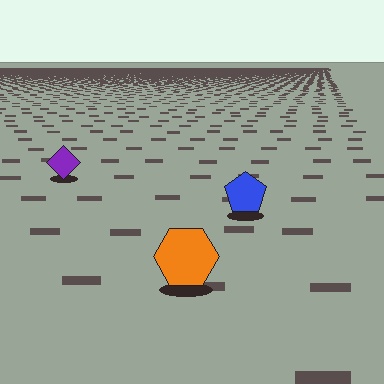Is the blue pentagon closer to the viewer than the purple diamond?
Yes. The blue pentagon is closer — you can tell from the texture gradient: the ground texture is coarser near it.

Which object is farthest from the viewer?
The purple diamond is farthest from the viewer. It appears smaller and the ground texture around it is denser.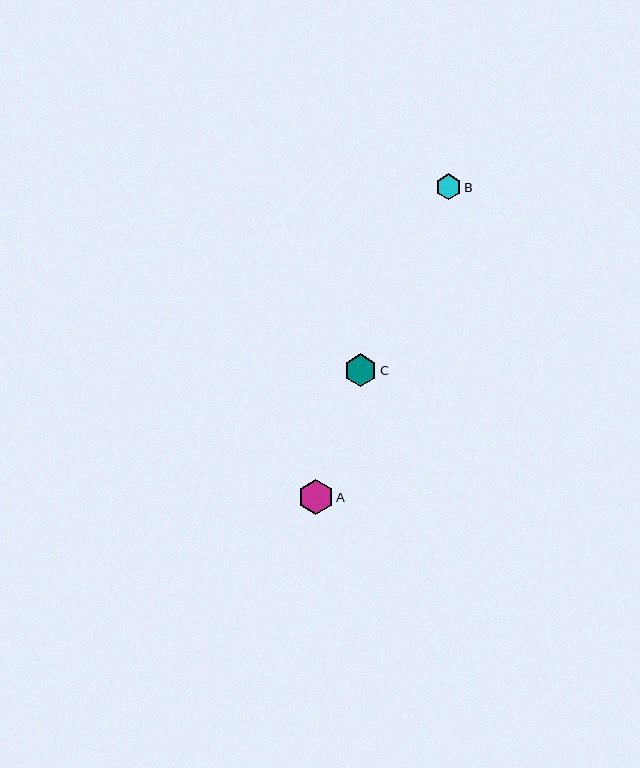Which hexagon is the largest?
Hexagon A is the largest with a size of approximately 35 pixels.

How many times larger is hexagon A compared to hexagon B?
Hexagon A is approximately 1.4 times the size of hexagon B.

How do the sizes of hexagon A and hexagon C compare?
Hexagon A and hexagon C are approximately the same size.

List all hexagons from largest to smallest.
From largest to smallest: A, C, B.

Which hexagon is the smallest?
Hexagon B is the smallest with a size of approximately 26 pixels.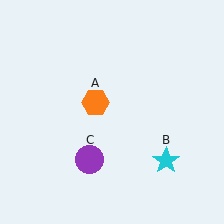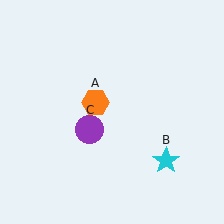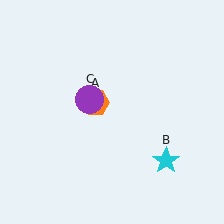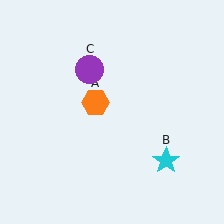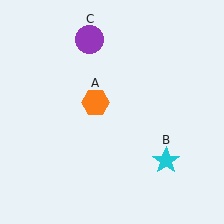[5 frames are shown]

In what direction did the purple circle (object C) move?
The purple circle (object C) moved up.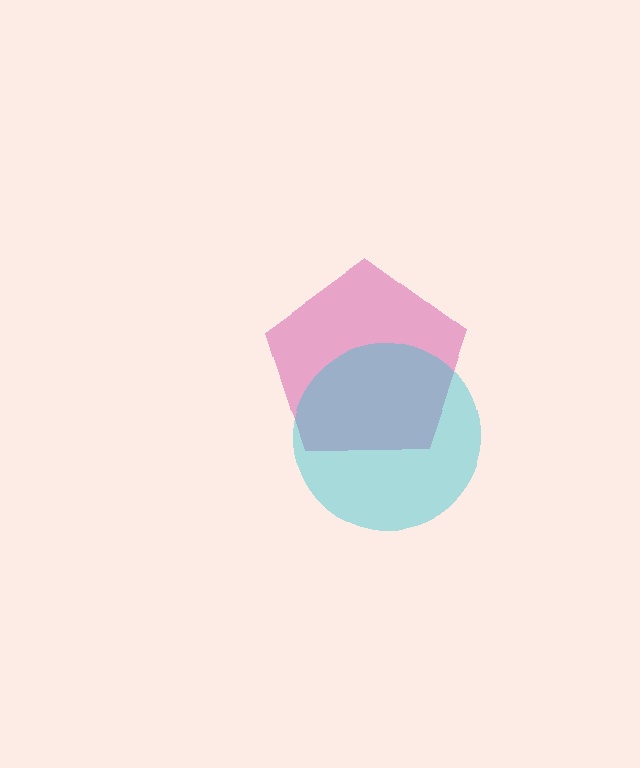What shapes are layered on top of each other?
The layered shapes are: a magenta pentagon, a cyan circle.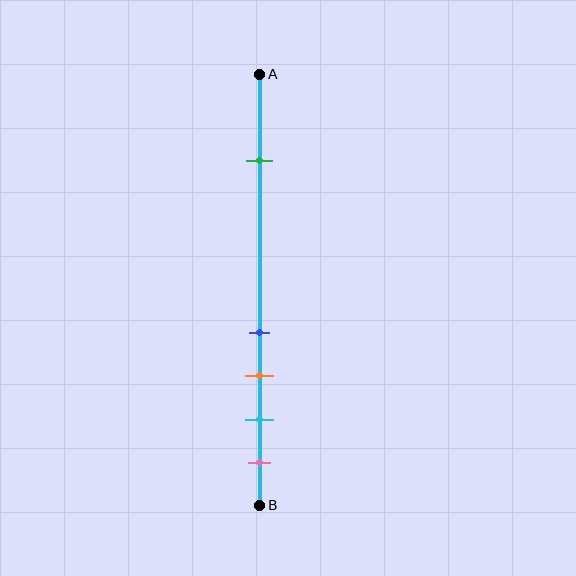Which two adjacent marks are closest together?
The blue and orange marks are the closest adjacent pair.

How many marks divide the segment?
There are 5 marks dividing the segment.